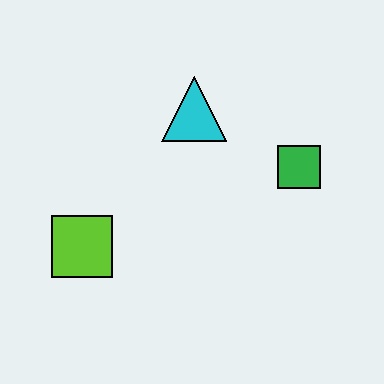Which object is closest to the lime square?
The cyan triangle is closest to the lime square.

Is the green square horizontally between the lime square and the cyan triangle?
No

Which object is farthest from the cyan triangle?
The lime square is farthest from the cyan triangle.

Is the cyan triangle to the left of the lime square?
No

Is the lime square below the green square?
Yes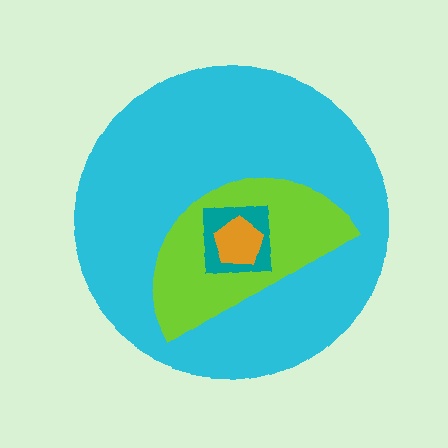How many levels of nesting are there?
4.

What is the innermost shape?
The orange pentagon.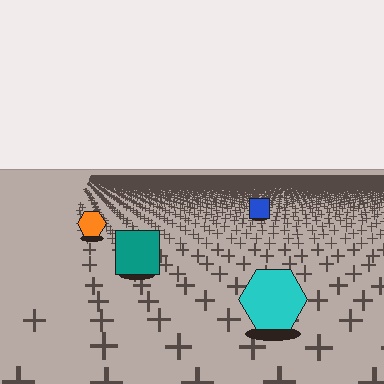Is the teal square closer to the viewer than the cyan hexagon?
No. The cyan hexagon is closer — you can tell from the texture gradient: the ground texture is coarser near it.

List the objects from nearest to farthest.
From nearest to farthest: the cyan hexagon, the teal square, the orange hexagon, the blue square.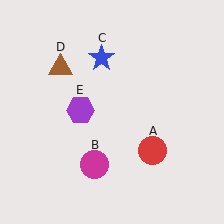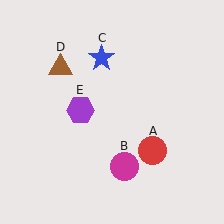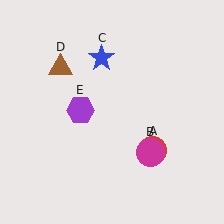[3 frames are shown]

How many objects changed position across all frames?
1 object changed position: magenta circle (object B).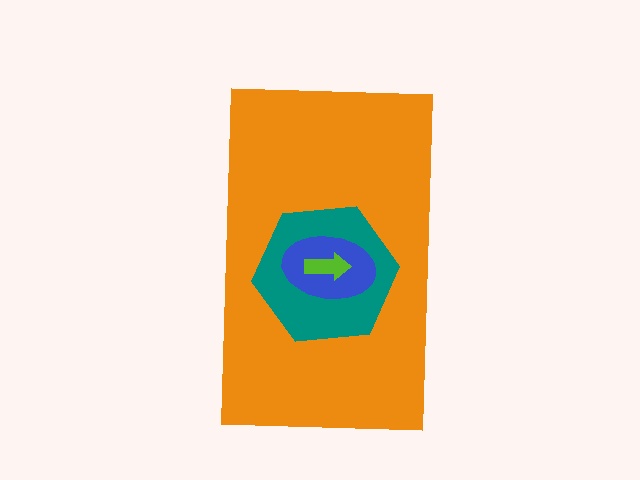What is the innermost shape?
The lime arrow.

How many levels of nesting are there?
4.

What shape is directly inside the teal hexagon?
The blue ellipse.